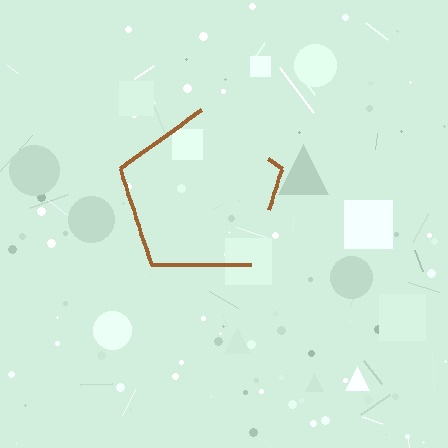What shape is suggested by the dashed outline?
The dashed outline suggests a pentagon.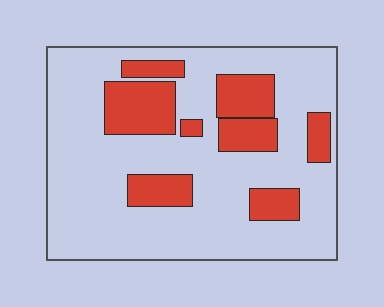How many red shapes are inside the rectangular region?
8.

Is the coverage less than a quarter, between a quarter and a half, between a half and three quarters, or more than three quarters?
Less than a quarter.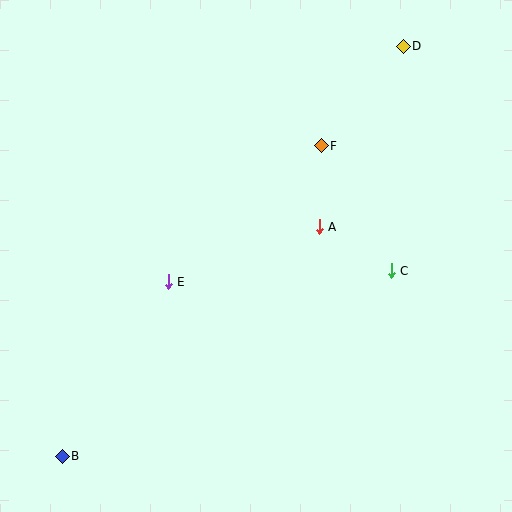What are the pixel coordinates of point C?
Point C is at (391, 271).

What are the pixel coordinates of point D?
Point D is at (403, 46).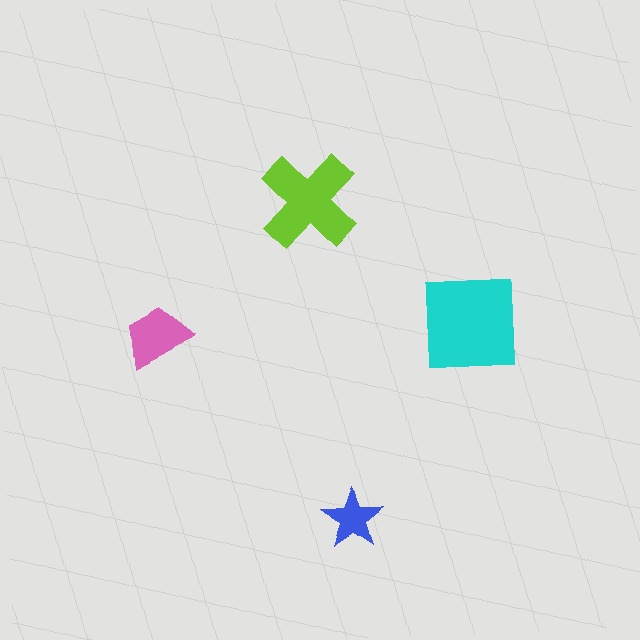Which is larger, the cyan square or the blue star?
The cyan square.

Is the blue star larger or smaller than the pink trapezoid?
Smaller.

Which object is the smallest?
The blue star.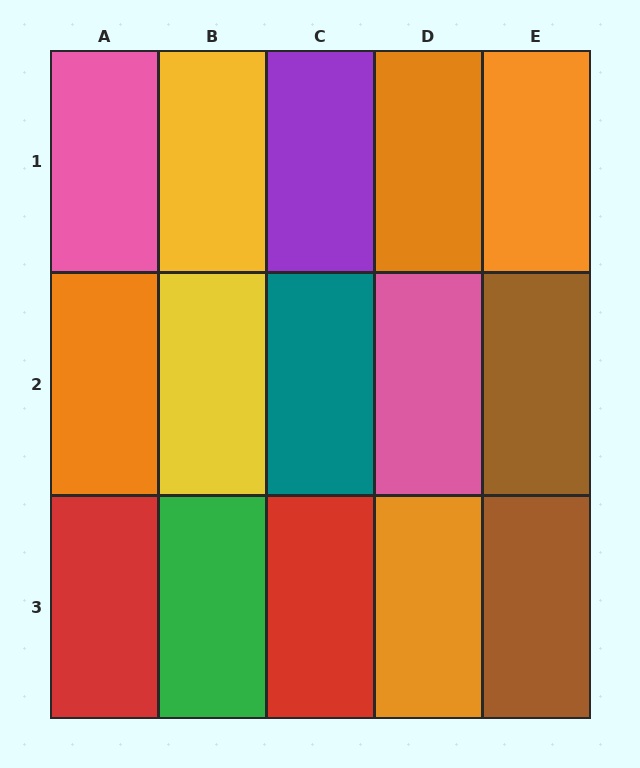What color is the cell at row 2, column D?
Pink.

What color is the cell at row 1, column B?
Yellow.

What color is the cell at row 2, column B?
Yellow.